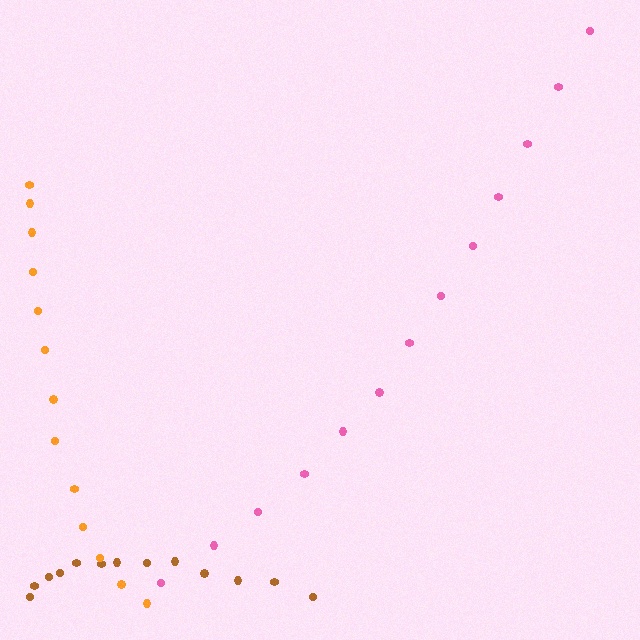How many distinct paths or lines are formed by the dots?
There are 3 distinct paths.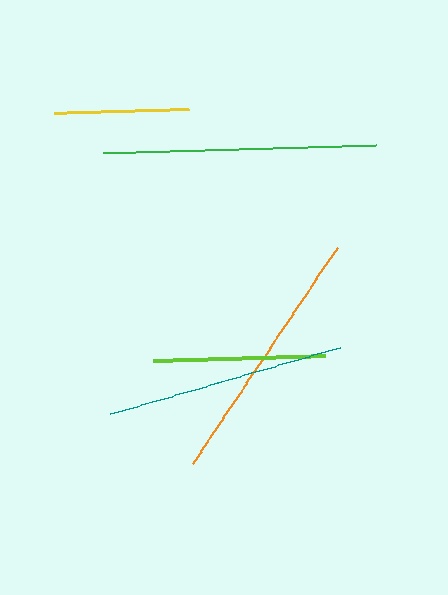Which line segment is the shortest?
The yellow line is the shortest at approximately 135 pixels.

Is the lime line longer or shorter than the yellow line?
The lime line is longer than the yellow line.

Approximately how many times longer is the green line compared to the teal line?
The green line is approximately 1.1 times the length of the teal line.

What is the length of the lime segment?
The lime segment is approximately 171 pixels long.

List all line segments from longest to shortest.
From longest to shortest: green, orange, teal, lime, yellow.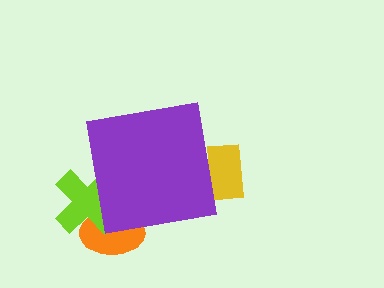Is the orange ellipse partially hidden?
Yes, the orange ellipse is partially hidden behind the purple square.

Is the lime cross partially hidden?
Yes, the lime cross is partially hidden behind the purple square.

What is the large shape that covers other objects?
A purple square.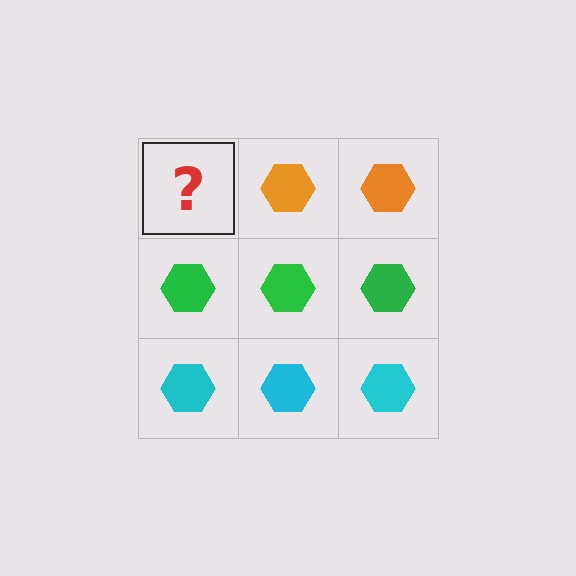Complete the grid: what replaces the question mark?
The question mark should be replaced with an orange hexagon.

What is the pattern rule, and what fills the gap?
The rule is that each row has a consistent color. The gap should be filled with an orange hexagon.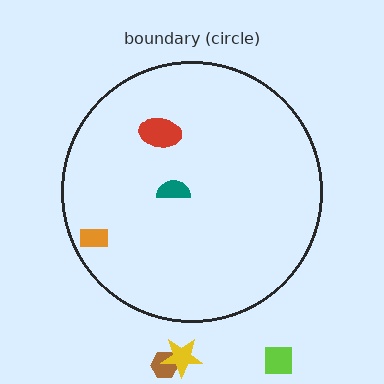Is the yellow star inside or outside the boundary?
Outside.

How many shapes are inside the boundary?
3 inside, 3 outside.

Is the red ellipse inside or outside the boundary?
Inside.